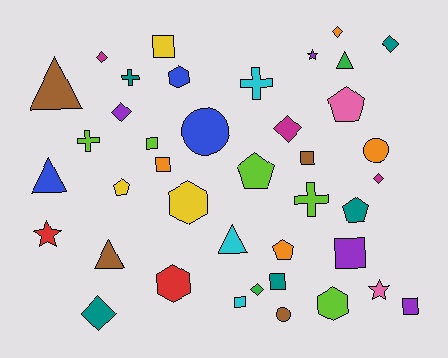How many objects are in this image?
There are 40 objects.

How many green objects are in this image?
There are 2 green objects.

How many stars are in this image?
There are 3 stars.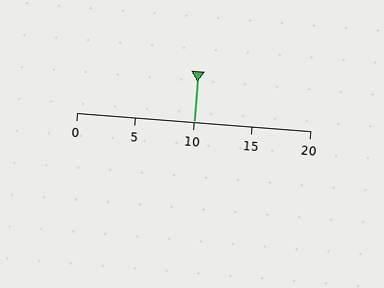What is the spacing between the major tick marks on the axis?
The major ticks are spaced 5 apart.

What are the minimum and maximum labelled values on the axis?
The axis runs from 0 to 20.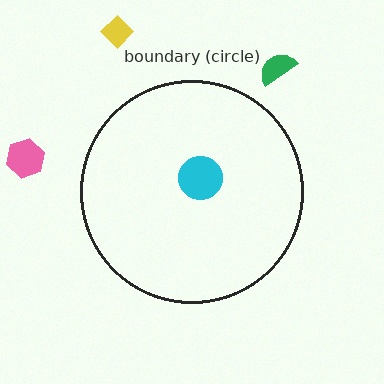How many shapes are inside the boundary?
1 inside, 3 outside.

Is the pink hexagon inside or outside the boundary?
Outside.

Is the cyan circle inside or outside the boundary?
Inside.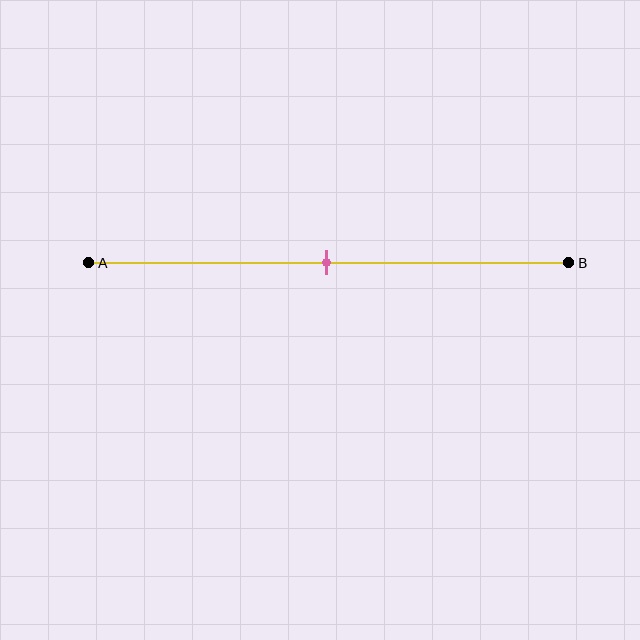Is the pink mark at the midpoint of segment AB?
Yes, the mark is approximately at the midpoint.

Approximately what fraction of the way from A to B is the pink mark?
The pink mark is approximately 50% of the way from A to B.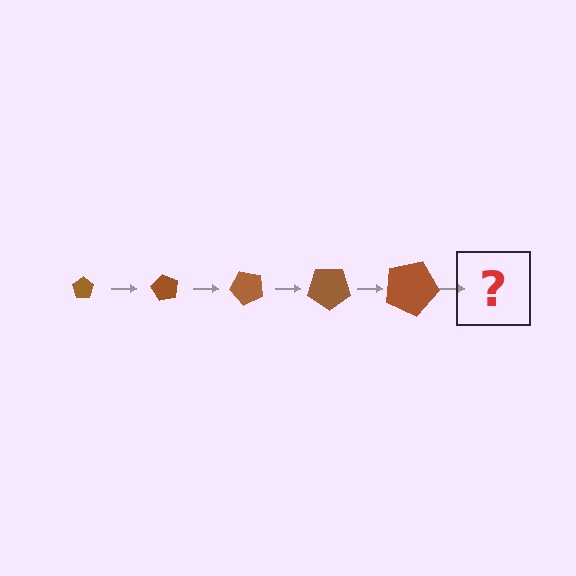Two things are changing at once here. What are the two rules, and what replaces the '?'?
The two rules are that the pentagon grows larger each step and it rotates 60 degrees each step. The '?' should be a pentagon, larger than the previous one and rotated 300 degrees from the start.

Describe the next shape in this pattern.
It should be a pentagon, larger than the previous one and rotated 300 degrees from the start.